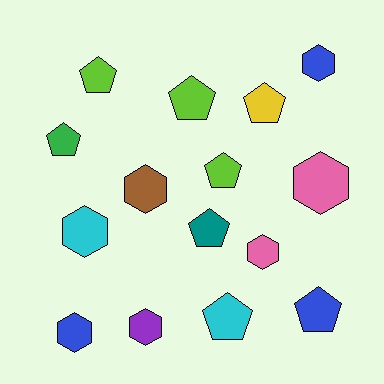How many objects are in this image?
There are 15 objects.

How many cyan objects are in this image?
There are 2 cyan objects.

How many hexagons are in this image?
There are 7 hexagons.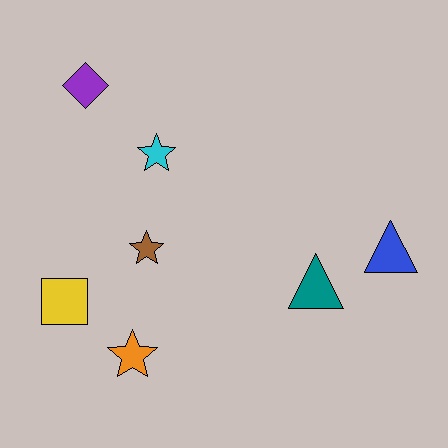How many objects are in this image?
There are 7 objects.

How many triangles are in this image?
There are 2 triangles.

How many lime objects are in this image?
There are no lime objects.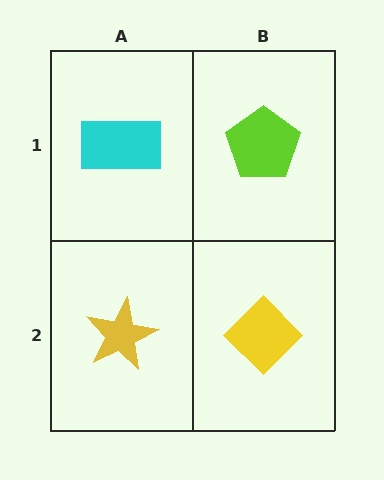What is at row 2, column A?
A yellow star.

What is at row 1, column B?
A lime pentagon.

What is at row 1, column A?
A cyan rectangle.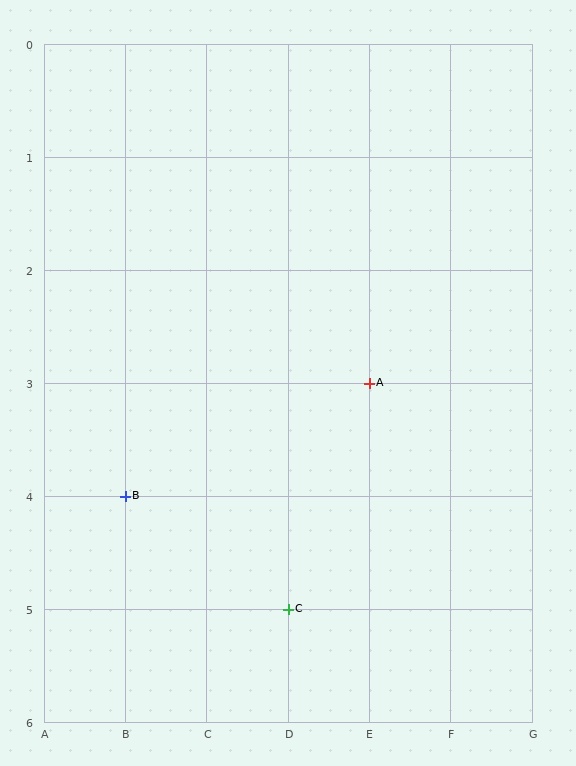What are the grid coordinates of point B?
Point B is at grid coordinates (B, 4).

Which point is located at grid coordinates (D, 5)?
Point C is at (D, 5).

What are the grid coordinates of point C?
Point C is at grid coordinates (D, 5).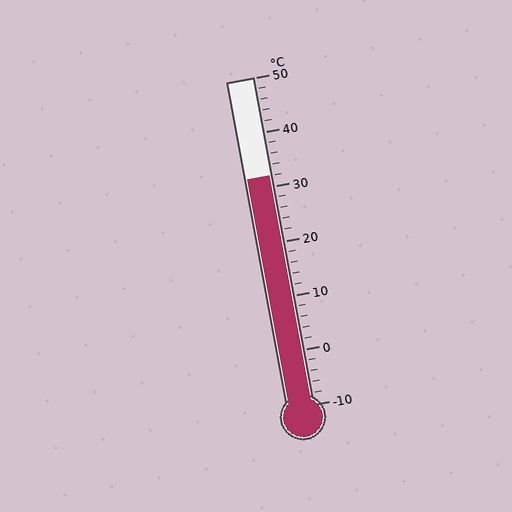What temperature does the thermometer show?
The thermometer shows approximately 32°C.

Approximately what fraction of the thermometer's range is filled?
The thermometer is filled to approximately 70% of its range.